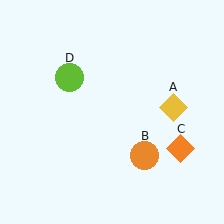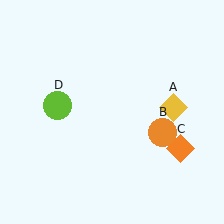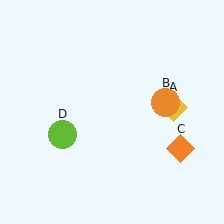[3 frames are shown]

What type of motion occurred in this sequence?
The orange circle (object B), lime circle (object D) rotated counterclockwise around the center of the scene.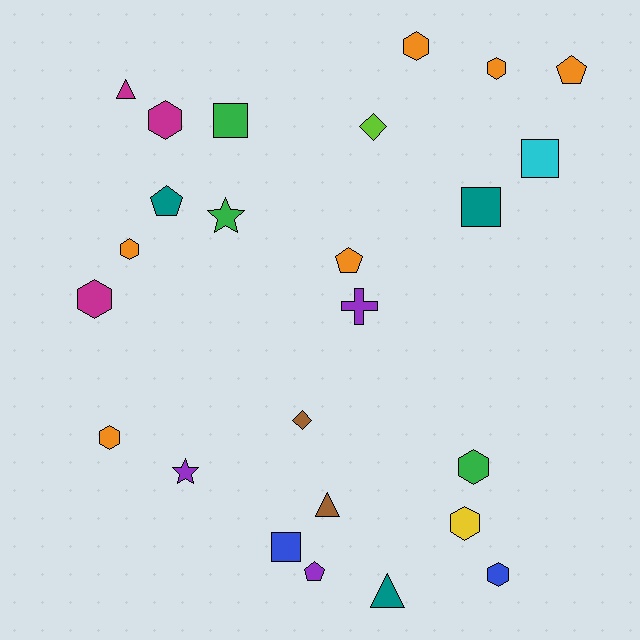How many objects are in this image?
There are 25 objects.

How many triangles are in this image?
There are 3 triangles.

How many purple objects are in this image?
There are 3 purple objects.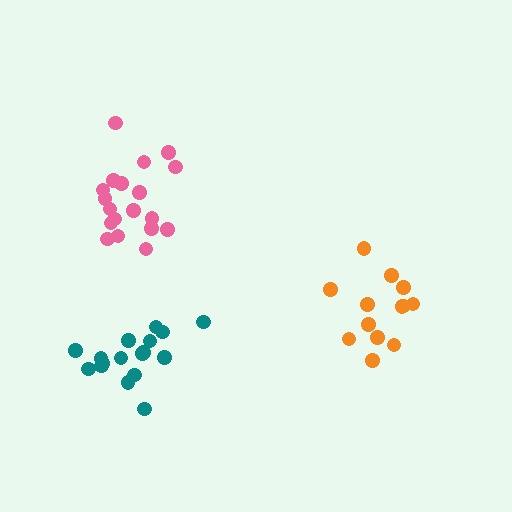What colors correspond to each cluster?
The clusters are colored: orange, teal, pink.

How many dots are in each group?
Group 1: 13 dots, Group 2: 17 dots, Group 3: 19 dots (49 total).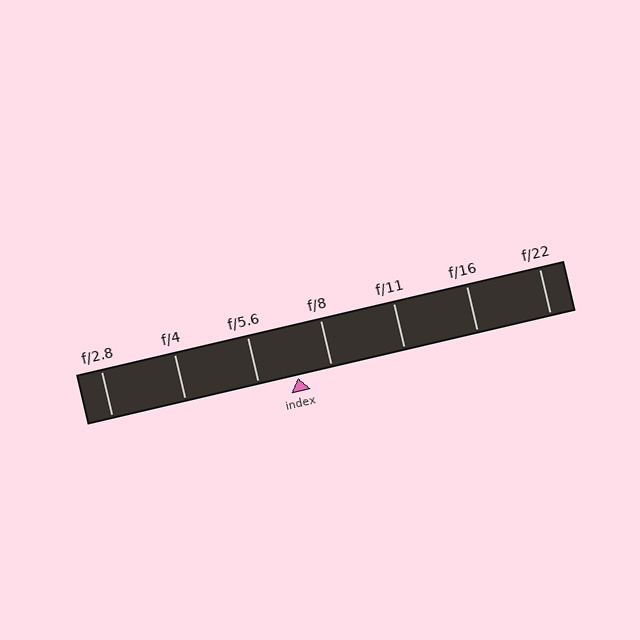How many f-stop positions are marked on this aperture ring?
There are 7 f-stop positions marked.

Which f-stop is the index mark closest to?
The index mark is closest to f/8.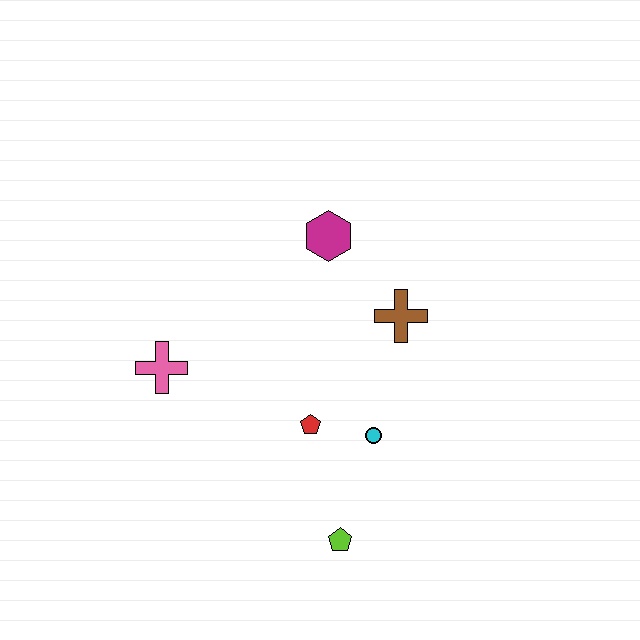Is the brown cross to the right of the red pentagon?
Yes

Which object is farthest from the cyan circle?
The pink cross is farthest from the cyan circle.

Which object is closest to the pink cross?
The red pentagon is closest to the pink cross.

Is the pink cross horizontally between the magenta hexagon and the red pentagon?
No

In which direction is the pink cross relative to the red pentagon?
The pink cross is to the left of the red pentagon.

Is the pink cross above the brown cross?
No